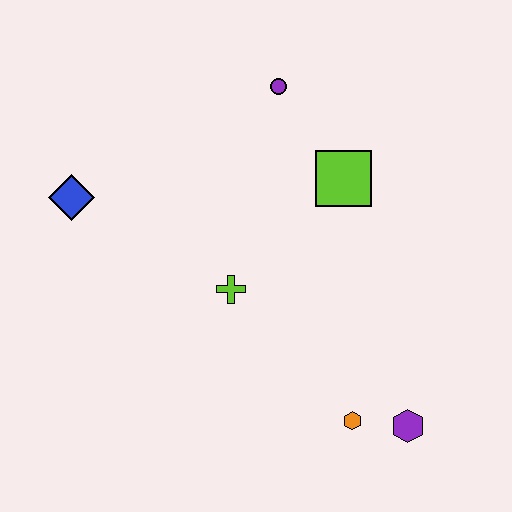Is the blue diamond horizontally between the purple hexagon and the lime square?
No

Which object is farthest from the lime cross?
The purple hexagon is farthest from the lime cross.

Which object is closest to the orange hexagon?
The purple hexagon is closest to the orange hexagon.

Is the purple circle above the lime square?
Yes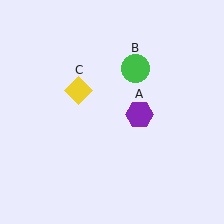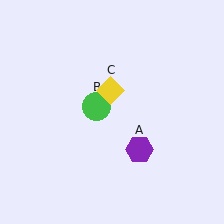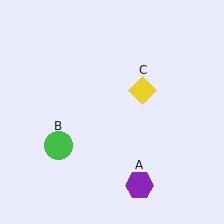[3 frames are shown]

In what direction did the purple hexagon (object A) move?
The purple hexagon (object A) moved down.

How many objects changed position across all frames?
3 objects changed position: purple hexagon (object A), green circle (object B), yellow diamond (object C).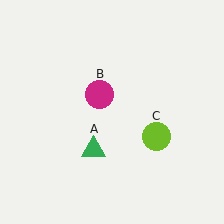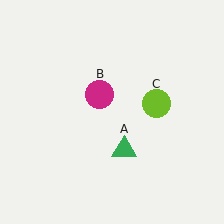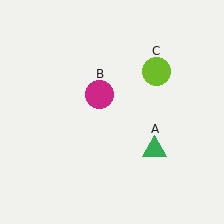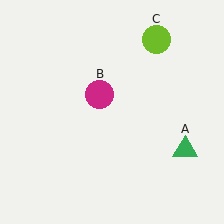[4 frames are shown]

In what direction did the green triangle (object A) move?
The green triangle (object A) moved right.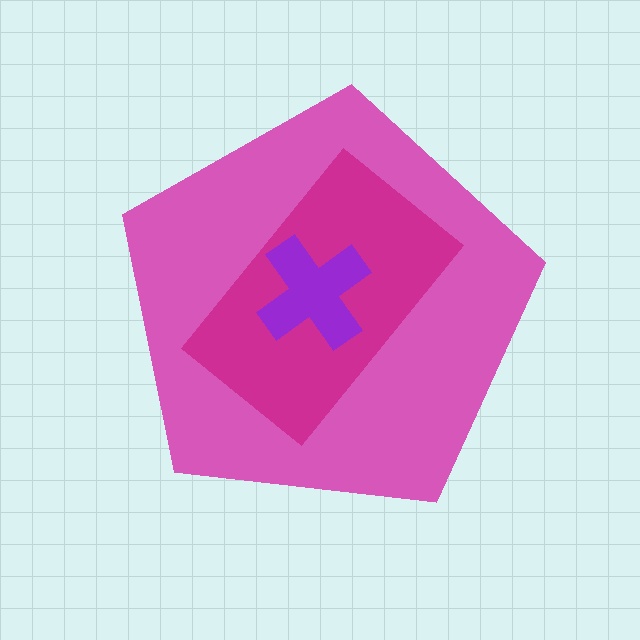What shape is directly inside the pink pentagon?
The magenta rectangle.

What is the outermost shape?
The pink pentagon.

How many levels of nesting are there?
3.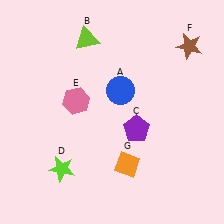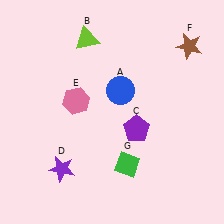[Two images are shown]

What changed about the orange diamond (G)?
In Image 1, G is orange. In Image 2, it changed to green.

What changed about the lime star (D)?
In Image 1, D is lime. In Image 2, it changed to purple.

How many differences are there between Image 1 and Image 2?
There are 2 differences between the two images.